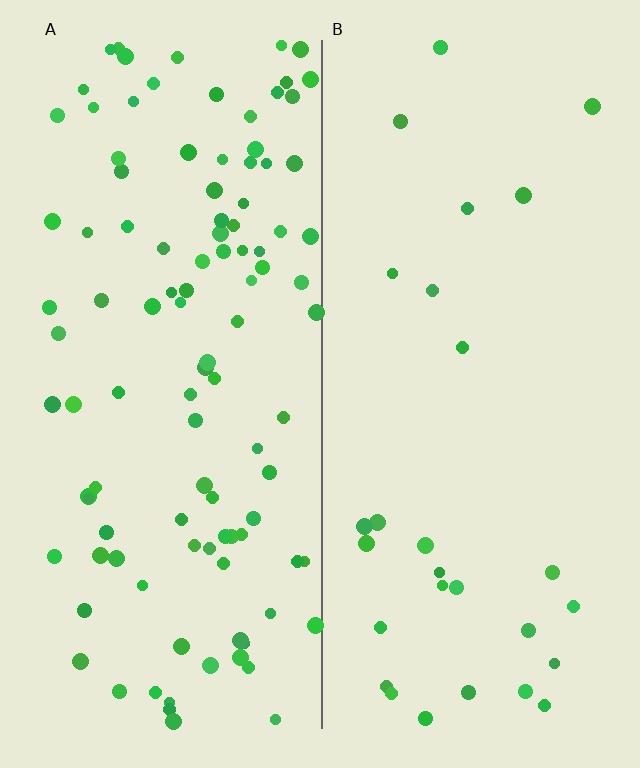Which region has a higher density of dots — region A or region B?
A (the left).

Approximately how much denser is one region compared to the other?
Approximately 3.8× — region A over region B.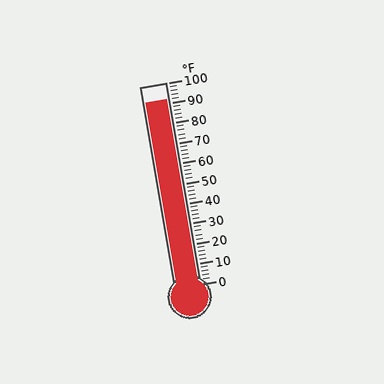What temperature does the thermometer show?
The thermometer shows approximately 92°F.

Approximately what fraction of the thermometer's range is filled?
The thermometer is filled to approximately 90% of its range.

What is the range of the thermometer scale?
The thermometer scale ranges from 0°F to 100°F.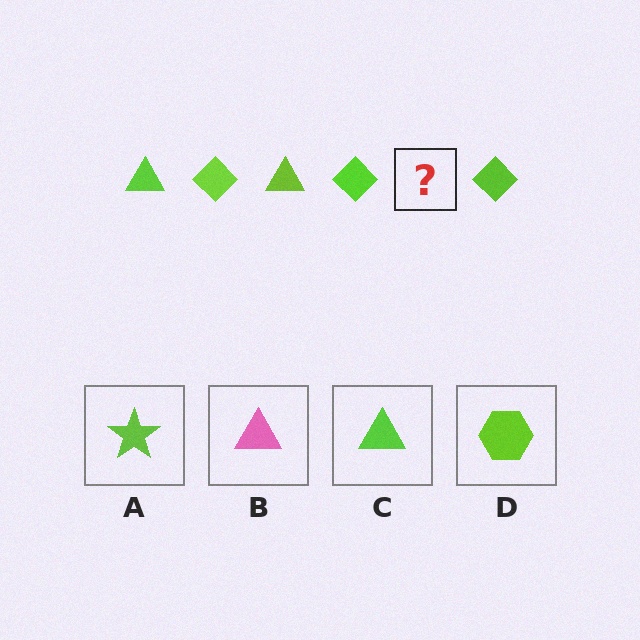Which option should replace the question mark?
Option C.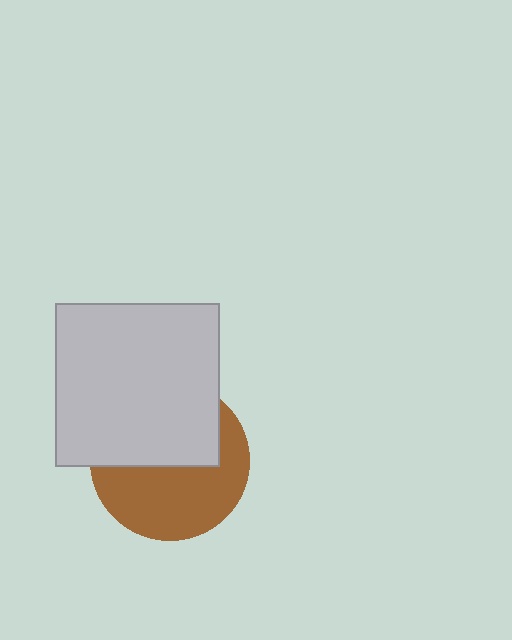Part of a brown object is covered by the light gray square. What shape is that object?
It is a circle.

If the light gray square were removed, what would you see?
You would see the complete brown circle.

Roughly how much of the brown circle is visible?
About half of it is visible (roughly 52%).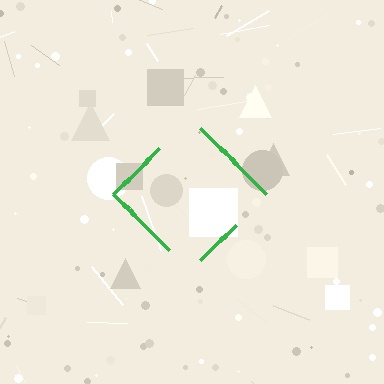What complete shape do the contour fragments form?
The contour fragments form a diamond.